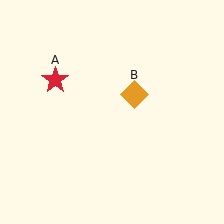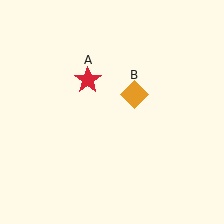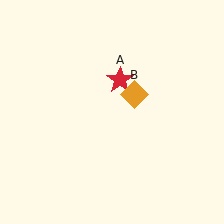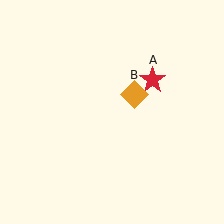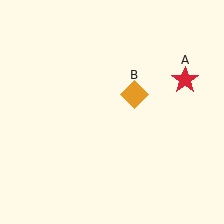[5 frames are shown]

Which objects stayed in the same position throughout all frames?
Orange diamond (object B) remained stationary.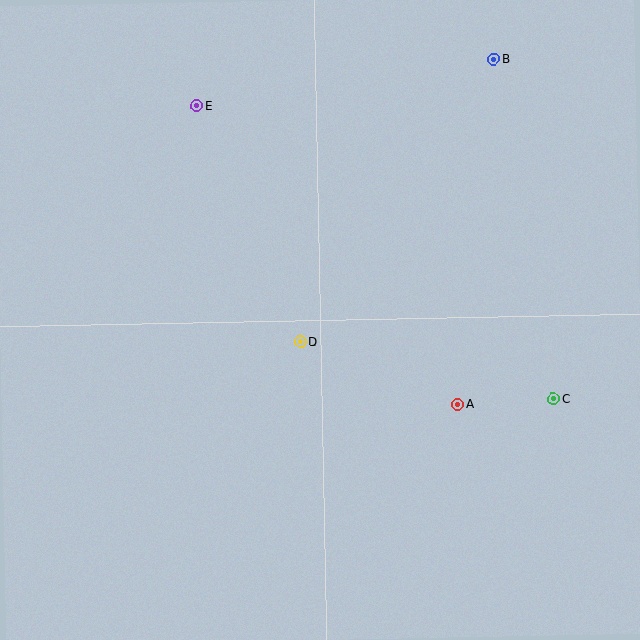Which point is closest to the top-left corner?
Point E is closest to the top-left corner.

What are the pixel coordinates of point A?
Point A is at (457, 404).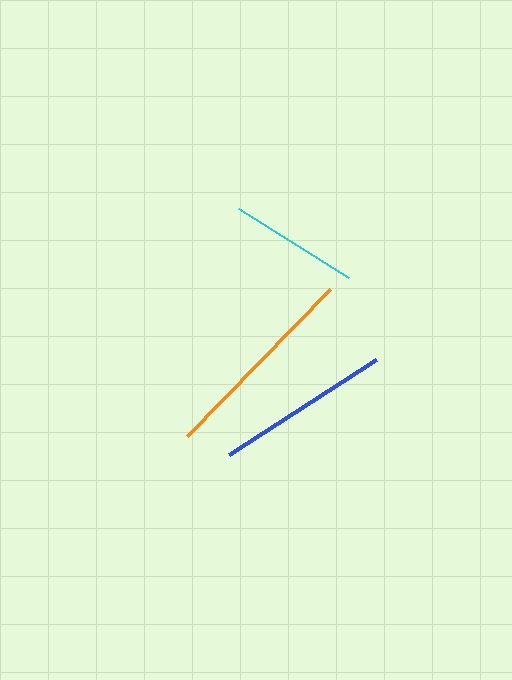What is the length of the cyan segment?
The cyan segment is approximately 130 pixels long.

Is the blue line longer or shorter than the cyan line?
The blue line is longer than the cyan line.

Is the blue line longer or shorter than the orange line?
The orange line is longer than the blue line.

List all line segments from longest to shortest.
From longest to shortest: orange, blue, cyan.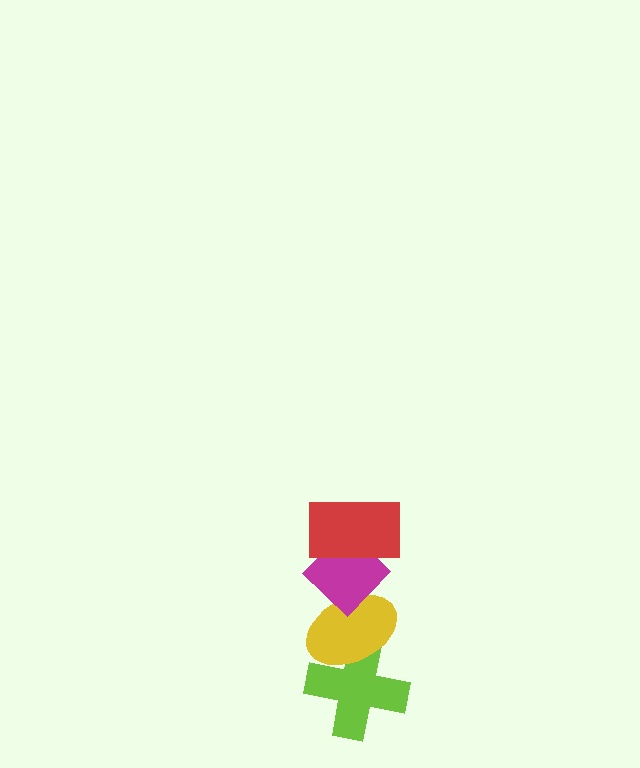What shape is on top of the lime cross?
The yellow ellipse is on top of the lime cross.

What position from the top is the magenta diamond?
The magenta diamond is 2nd from the top.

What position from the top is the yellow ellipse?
The yellow ellipse is 3rd from the top.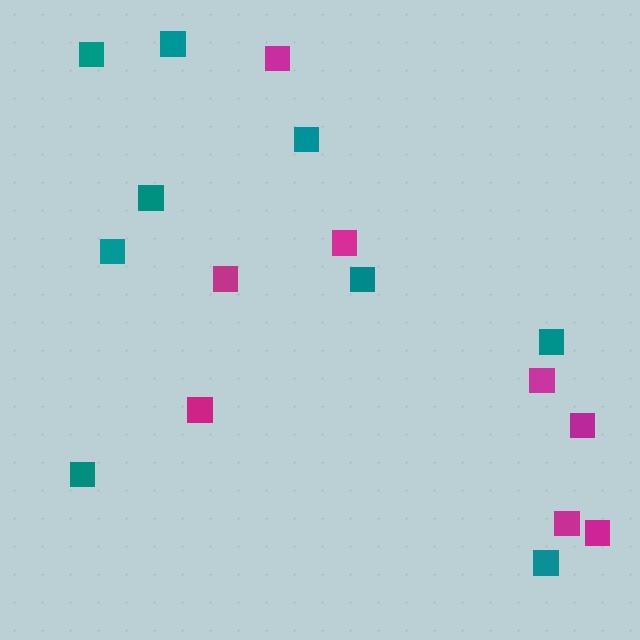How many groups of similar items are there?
There are 2 groups: one group of magenta squares (8) and one group of teal squares (9).